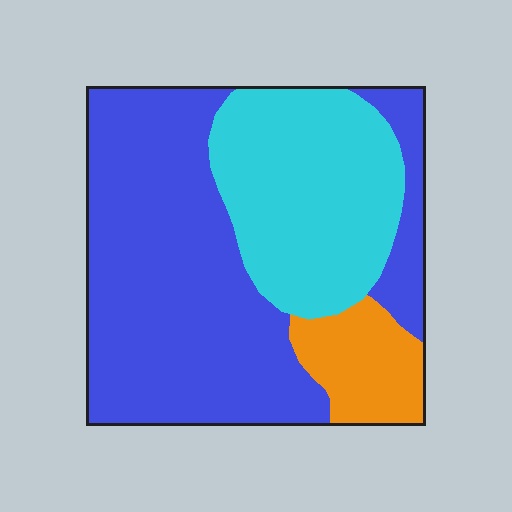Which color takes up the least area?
Orange, at roughly 10%.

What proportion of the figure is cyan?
Cyan covers roughly 30% of the figure.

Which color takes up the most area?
Blue, at roughly 60%.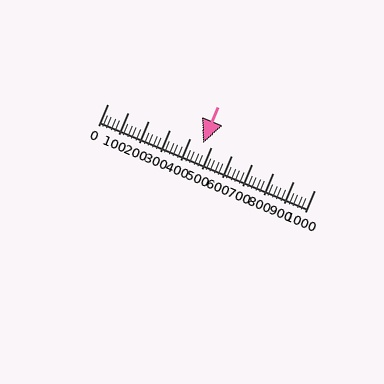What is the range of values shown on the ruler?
The ruler shows values from 0 to 1000.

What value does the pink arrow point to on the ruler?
The pink arrow points to approximately 460.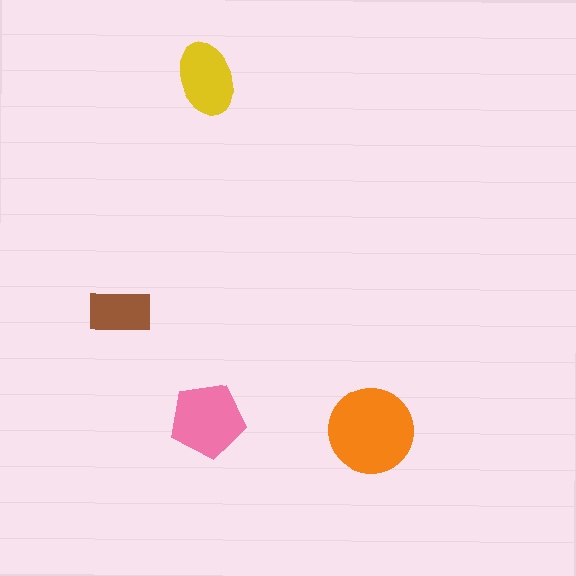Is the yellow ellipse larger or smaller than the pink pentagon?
Smaller.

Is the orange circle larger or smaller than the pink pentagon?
Larger.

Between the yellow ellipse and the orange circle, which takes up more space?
The orange circle.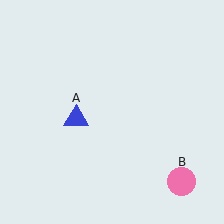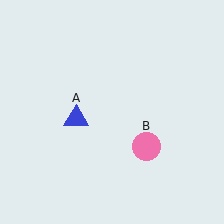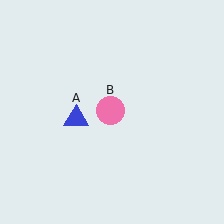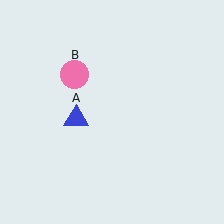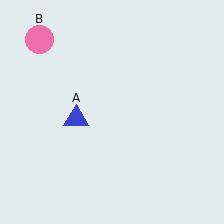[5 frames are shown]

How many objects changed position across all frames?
1 object changed position: pink circle (object B).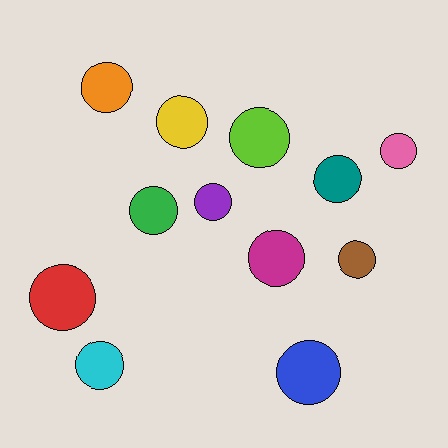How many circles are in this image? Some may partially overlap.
There are 12 circles.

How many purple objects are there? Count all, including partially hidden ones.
There is 1 purple object.